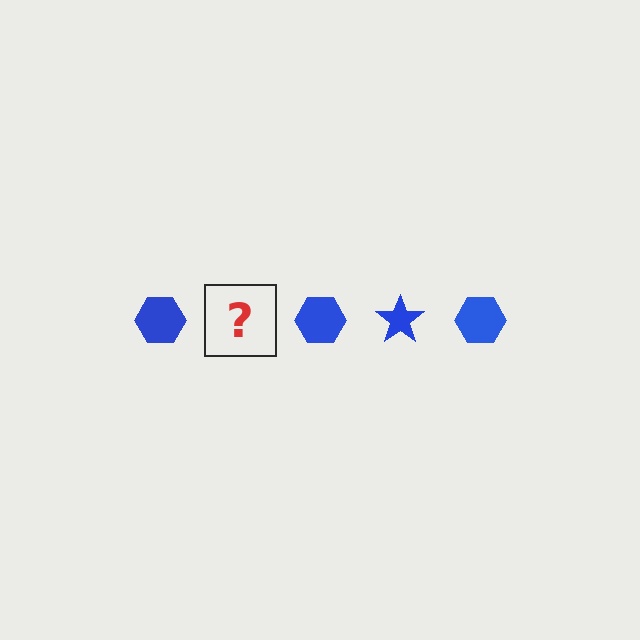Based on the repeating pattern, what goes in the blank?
The blank should be a blue star.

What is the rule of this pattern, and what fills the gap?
The rule is that the pattern cycles through hexagon, star shapes in blue. The gap should be filled with a blue star.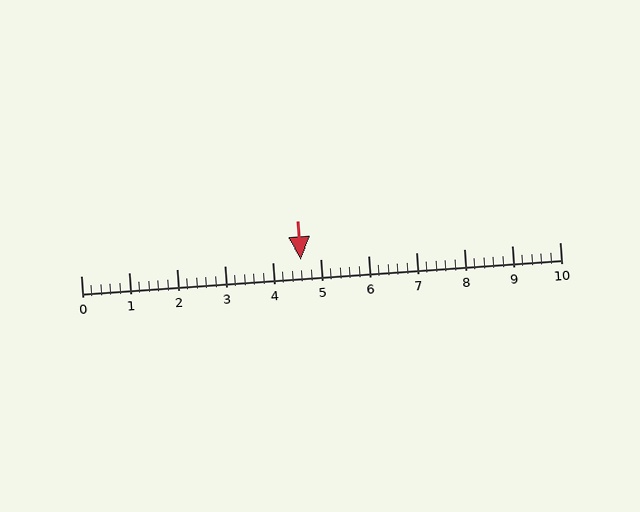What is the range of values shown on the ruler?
The ruler shows values from 0 to 10.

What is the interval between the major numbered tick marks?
The major tick marks are spaced 1 units apart.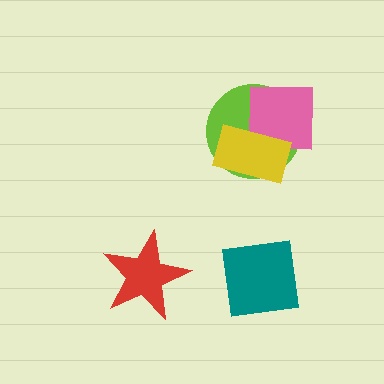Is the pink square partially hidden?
Yes, it is partially covered by another shape.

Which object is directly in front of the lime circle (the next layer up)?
The pink square is directly in front of the lime circle.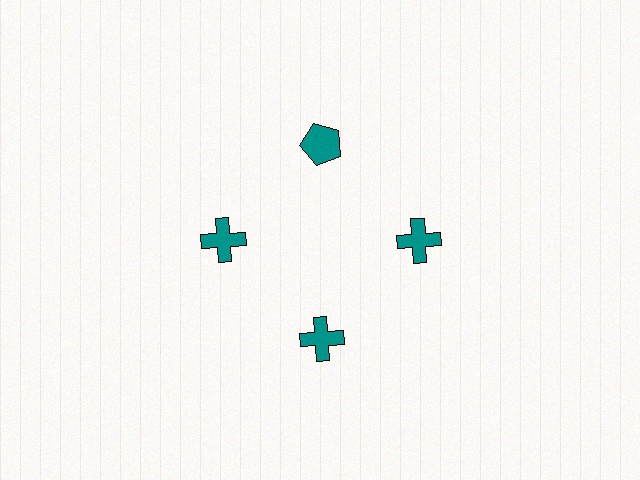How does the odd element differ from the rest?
It has a different shape: pentagon instead of cross.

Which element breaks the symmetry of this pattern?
The teal pentagon at roughly the 12 o'clock position breaks the symmetry. All other shapes are teal crosses.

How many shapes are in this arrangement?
There are 4 shapes arranged in a ring pattern.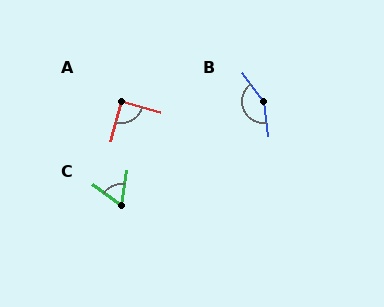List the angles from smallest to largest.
C (64°), A (90°), B (152°).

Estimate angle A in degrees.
Approximately 90 degrees.